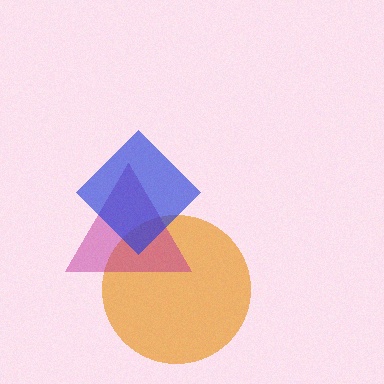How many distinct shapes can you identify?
There are 3 distinct shapes: an orange circle, a magenta triangle, a blue diamond.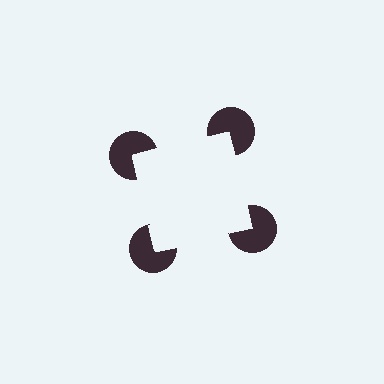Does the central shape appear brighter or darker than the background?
It typically appears slightly brighter than the background, even though no actual brightness change is drawn.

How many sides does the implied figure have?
4 sides.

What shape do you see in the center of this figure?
An illusory square — its edges are inferred from the aligned wedge cuts in the pac-man discs, not physically drawn.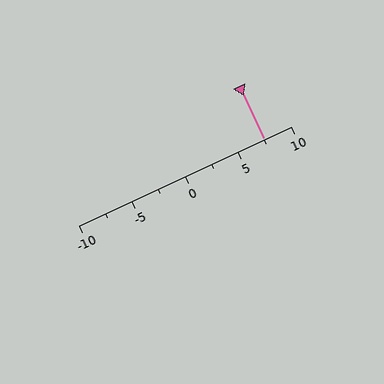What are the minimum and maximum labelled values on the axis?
The axis runs from -10 to 10.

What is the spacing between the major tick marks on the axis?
The major ticks are spaced 5 apart.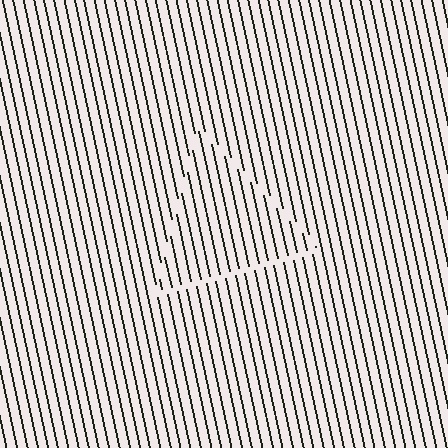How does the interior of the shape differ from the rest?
The interior of the shape contains the same grating, shifted by half a period — the contour is defined by the phase discontinuity where line-ends from the inner and outer gratings abut.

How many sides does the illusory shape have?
3 sides — the line-ends trace a triangle.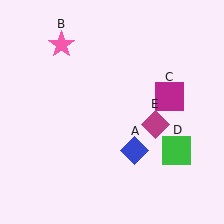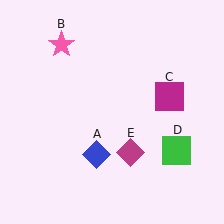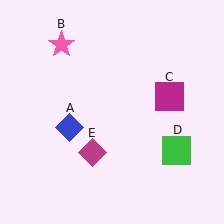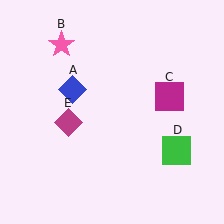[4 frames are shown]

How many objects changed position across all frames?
2 objects changed position: blue diamond (object A), magenta diamond (object E).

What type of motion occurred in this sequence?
The blue diamond (object A), magenta diamond (object E) rotated clockwise around the center of the scene.